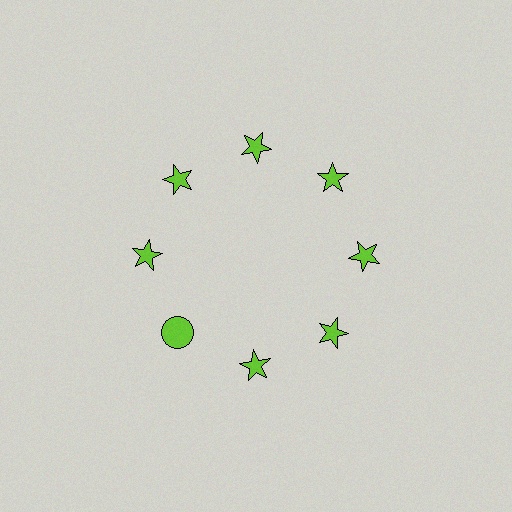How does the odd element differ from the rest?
It has a different shape: circle instead of star.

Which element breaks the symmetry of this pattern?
The lime circle at roughly the 8 o'clock position breaks the symmetry. All other shapes are lime stars.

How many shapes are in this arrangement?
There are 8 shapes arranged in a ring pattern.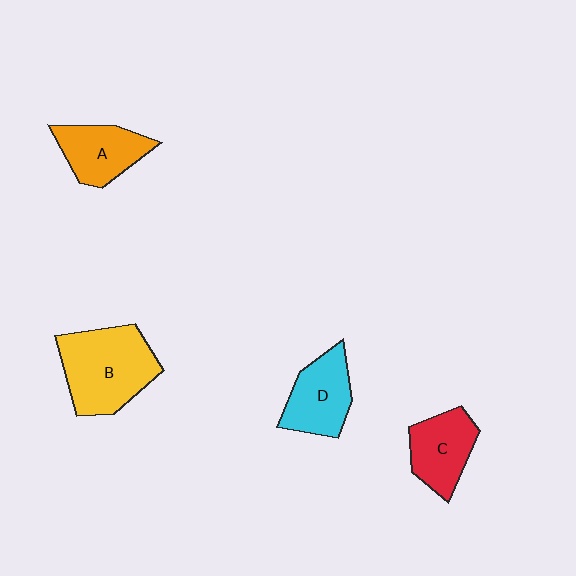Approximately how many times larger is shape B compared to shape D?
Approximately 1.5 times.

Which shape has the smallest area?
Shape C (red).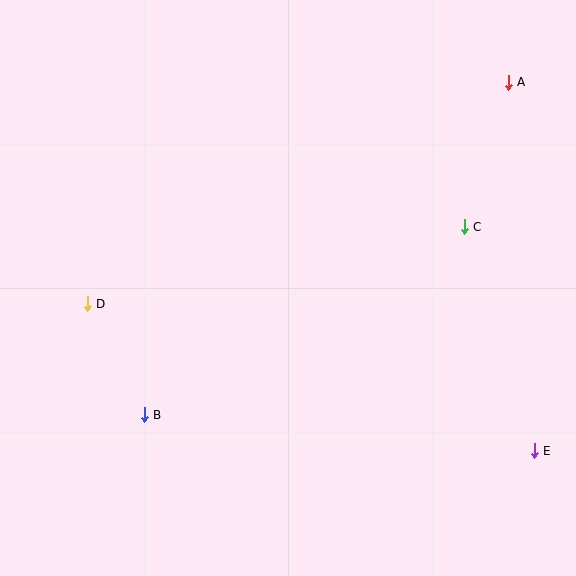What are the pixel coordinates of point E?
Point E is at (534, 451).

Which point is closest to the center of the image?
Point C at (464, 227) is closest to the center.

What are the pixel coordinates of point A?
Point A is at (508, 82).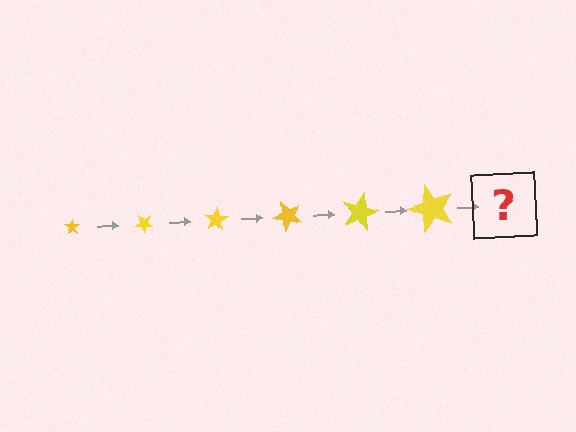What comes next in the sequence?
The next element should be a star, larger than the previous one and rotated 240 degrees from the start.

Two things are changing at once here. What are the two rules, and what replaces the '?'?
The two rules are that the star grows larger each step and it rotates 40 degrees each step. The '?' should be a star, larger than the previous one and rotated 240 degrees from the start.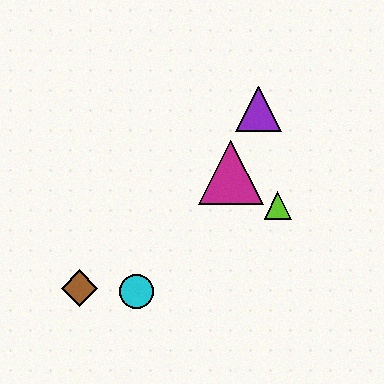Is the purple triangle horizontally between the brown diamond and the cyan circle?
No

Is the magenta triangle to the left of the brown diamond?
No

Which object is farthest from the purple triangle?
The brown diamond is farthest from the purple triangle.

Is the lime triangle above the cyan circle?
Yes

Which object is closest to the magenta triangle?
The lime triangle is closest to the magenta triangle.